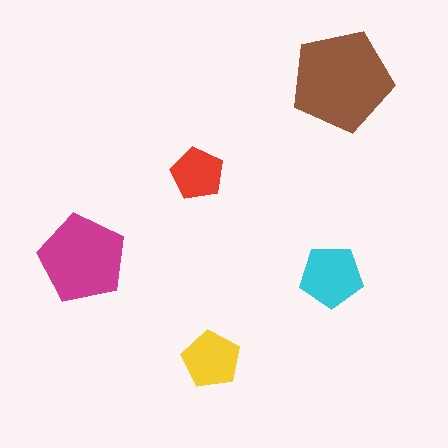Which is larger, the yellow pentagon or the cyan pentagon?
The cyan one.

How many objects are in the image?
There are 5 objects in the image.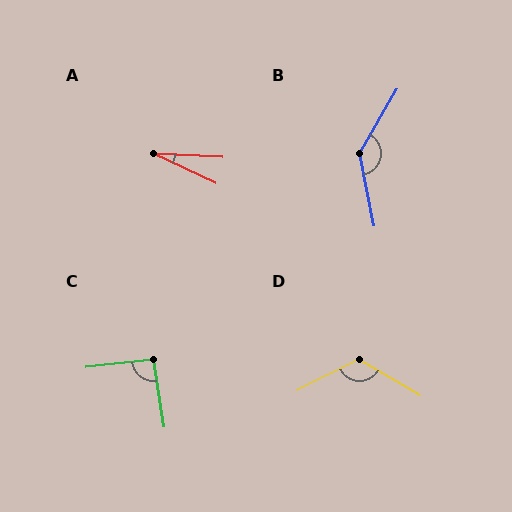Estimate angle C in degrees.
Approximately 93 degrees.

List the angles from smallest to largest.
A (22°), C (93°), D (123°), B (138°).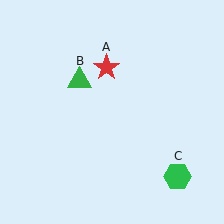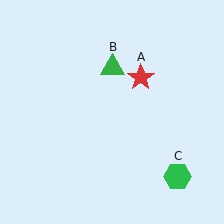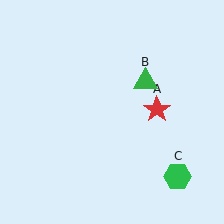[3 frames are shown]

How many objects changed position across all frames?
2 objects changed position: red star (object A), green triangle (object B).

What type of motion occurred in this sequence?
The red star (object A), green triangle (object B) rotated clockwise around the center of the scene.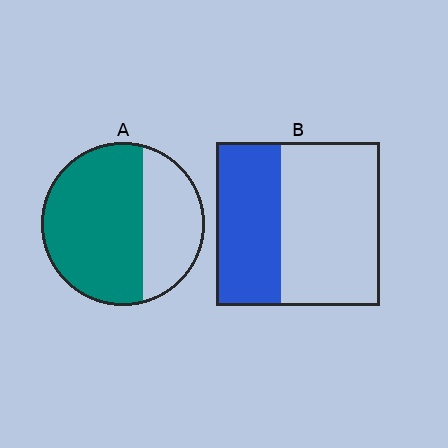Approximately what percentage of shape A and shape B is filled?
A is approximately 65% and B is approximately 40%.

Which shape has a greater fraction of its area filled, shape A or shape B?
Shape A.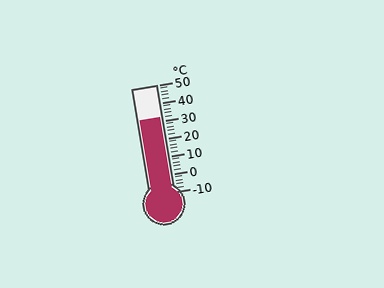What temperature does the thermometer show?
The thermometer shows approximately 32°C.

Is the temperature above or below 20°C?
The temperature is above 20°C.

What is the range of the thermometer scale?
The thermometer scale ranges from -10°C to 50°C.